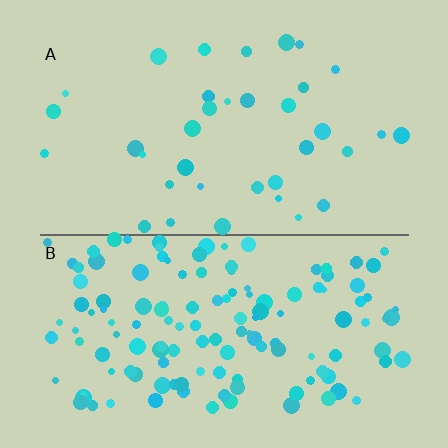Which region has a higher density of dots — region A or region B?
B (the bottom).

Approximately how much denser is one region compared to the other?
Approximately 3.7× — region B over region A.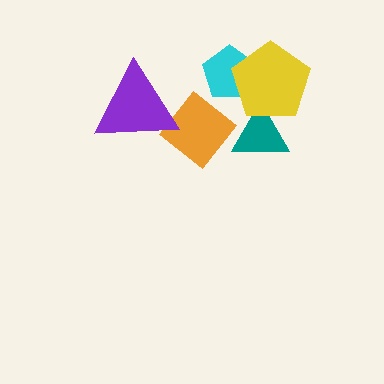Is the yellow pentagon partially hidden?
No, no other shape covers it.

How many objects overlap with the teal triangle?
2 objects overlap with the teal triangle.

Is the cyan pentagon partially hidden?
Yes, it is partially covered by another shape.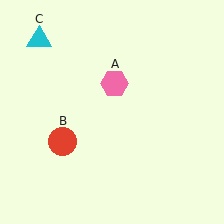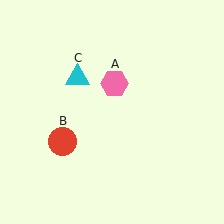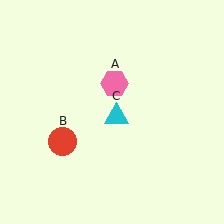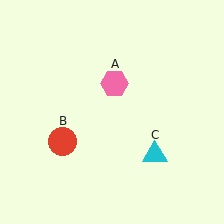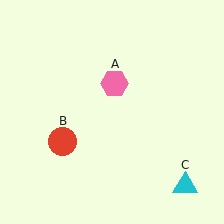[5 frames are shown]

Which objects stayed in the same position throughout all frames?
Pink hexagon (object A) and red circle (object B) remained stationary.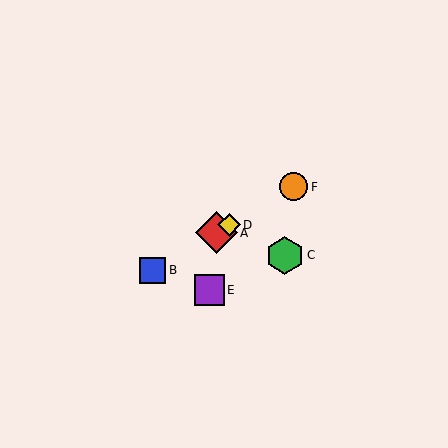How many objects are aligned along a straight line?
4 objects (A, B, D, F) are aligned along a straight line.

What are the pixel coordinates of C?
Object C is at (285, 255).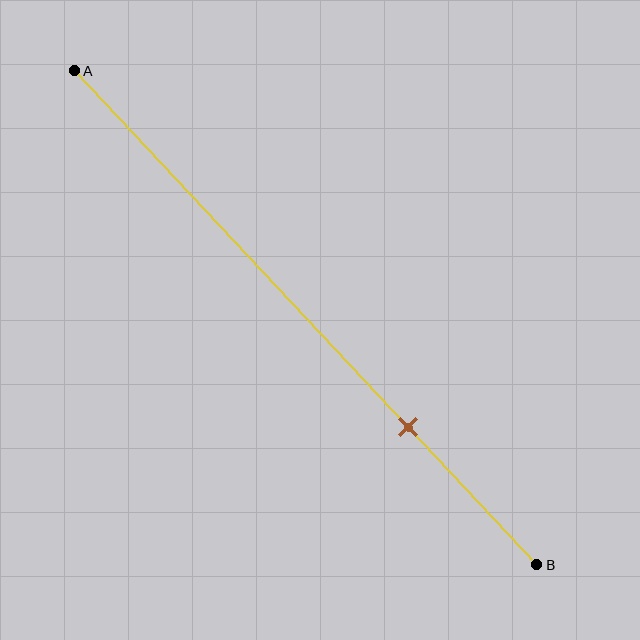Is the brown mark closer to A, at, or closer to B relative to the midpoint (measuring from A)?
The brown mark is closer to point B than the midpoint of segment AB.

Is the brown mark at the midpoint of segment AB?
No, the mark is at about 70% from A, not at the 50% midpoint.